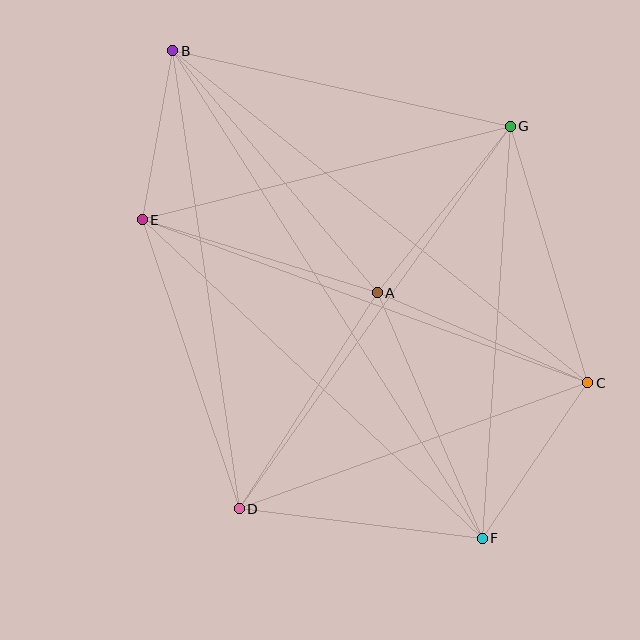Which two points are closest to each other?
Points B and E are closest to each other.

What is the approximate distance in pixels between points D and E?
The distance between D and E is approximately 305 pixels.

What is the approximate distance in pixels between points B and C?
The distance between B and C is approximately 532 pixels.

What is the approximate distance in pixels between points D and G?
The distance between D and G is approximately 469 pixels.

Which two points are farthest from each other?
Points B and F are farthest from each other.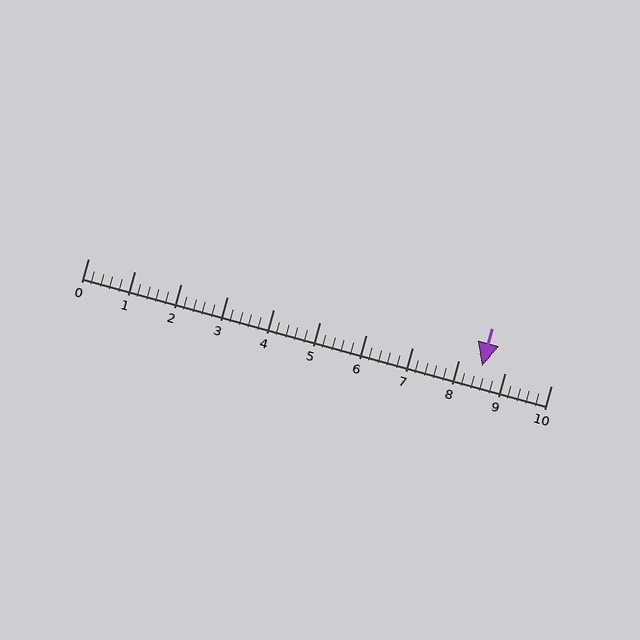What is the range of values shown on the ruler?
The ruler shows values from 0 to 10.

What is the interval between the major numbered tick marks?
The major tick marks are spaced 1 units apart.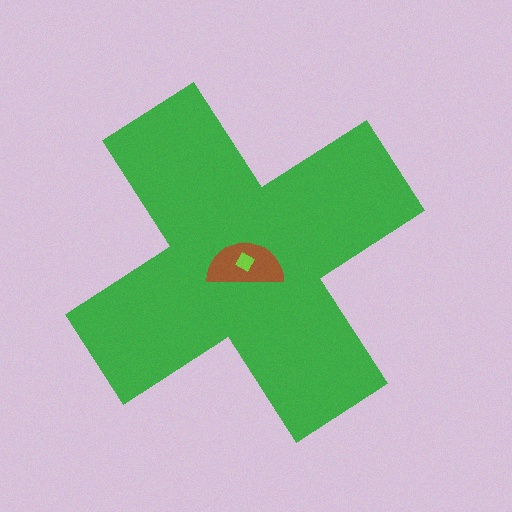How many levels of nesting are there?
3.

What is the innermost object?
The lime diamond.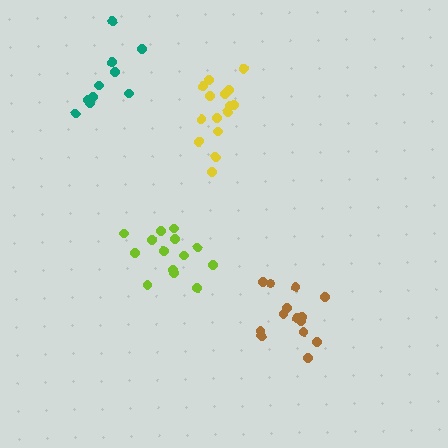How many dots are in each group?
Group 1: 10 dots, Group 2: 15 dots, Group 3: 14 dots, Group 4: 14 dots (53 total).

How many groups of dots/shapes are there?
There are 4 groups.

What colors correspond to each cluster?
The clusters are colored: teal, yellow, lime, brown.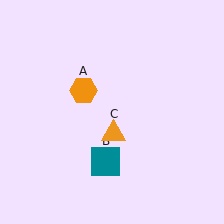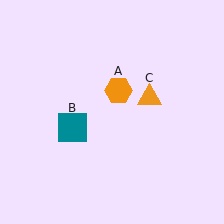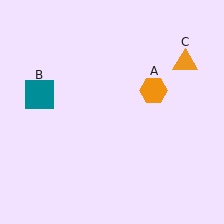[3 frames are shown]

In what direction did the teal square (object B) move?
The teal square (object B) moved up and to the left.